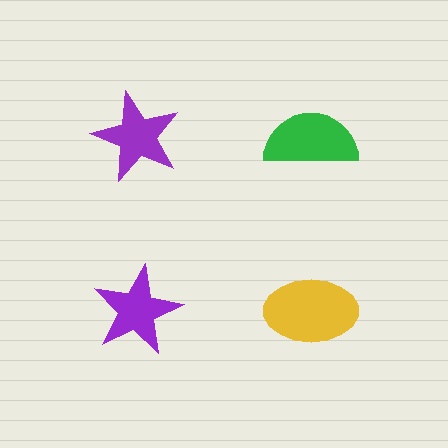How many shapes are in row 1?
2 shapes.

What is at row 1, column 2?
A green semicircle.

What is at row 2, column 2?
A yellow ellipse.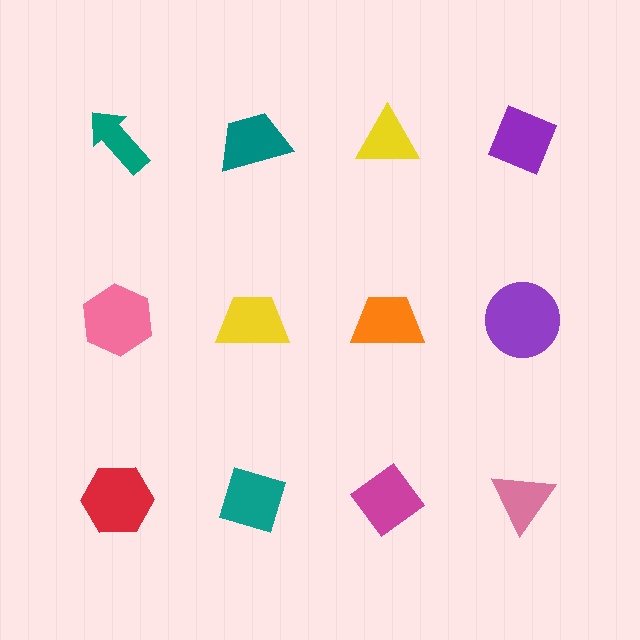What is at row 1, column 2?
A teal trapezoid.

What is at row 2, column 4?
A purple circle.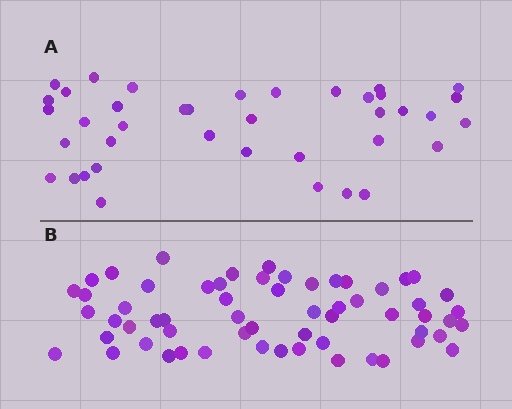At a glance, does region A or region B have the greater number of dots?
Region B (the bottom region) has more dots.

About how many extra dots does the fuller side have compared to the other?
Region B has approximately 20 more dots than region A.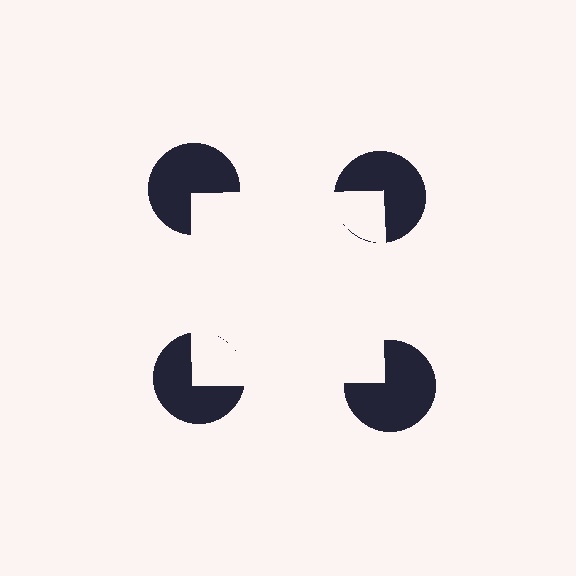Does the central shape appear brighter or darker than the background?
It typically appears slightly brighter than the background, even though no actual brightness change is drawn.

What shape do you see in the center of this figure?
An illusory square — its edges are inferred from the aligned wedge cuts in the pac-man discs, not physically drawn.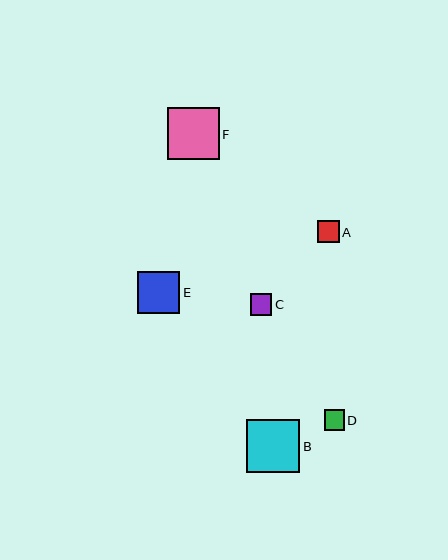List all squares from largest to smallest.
From largest to smallest: B, F, E, A, C, D.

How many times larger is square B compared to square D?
Square B is approximately 2.6 times the size of square D.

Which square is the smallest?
Square D is the smallest with a size of approximately 20 pixels.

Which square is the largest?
Square B is the largest with a size of approximately 53 pixels.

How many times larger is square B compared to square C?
Square B is approximately 2.5 times the size of square C.